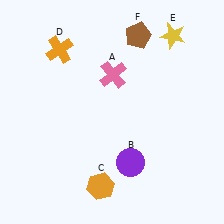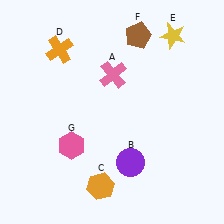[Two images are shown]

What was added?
A pink hexagon (G) was added in Image 2.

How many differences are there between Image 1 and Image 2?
There is 1 difference between the two images.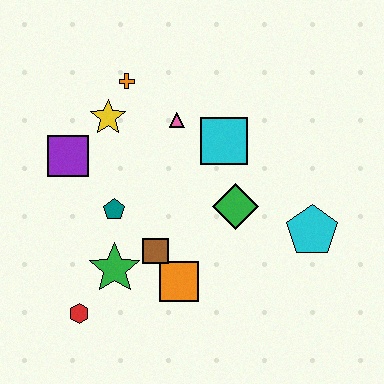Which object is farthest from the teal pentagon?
The cyan pentagon is farthest from the teal pentagon.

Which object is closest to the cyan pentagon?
The green diamond is closest to the cyan pentagon.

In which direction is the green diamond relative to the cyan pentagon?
The green diamond is to the left of the cyan pentagon.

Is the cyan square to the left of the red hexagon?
No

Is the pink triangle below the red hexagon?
No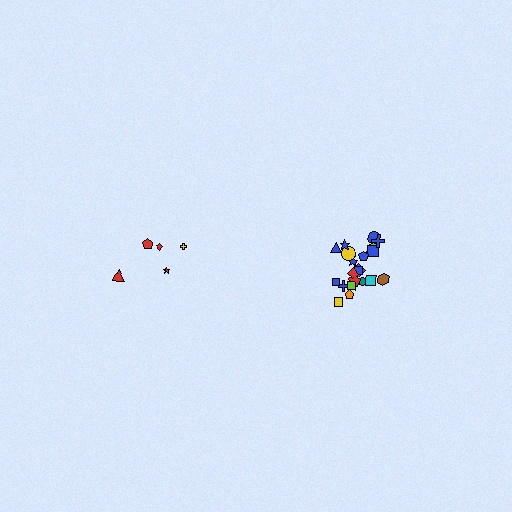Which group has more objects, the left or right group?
The right group.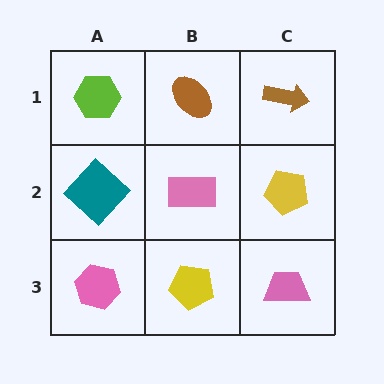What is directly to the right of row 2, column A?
A pink rectangle.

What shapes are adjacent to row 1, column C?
A yellow pentagon (row 2, column C), a brown ellipse (row 1, column B).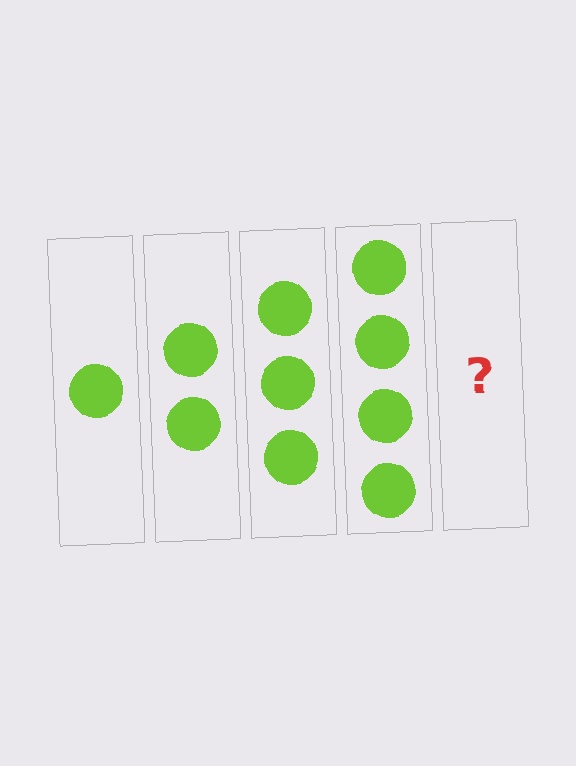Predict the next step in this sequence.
The next step is 5 circles.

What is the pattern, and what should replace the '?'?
The pattern is that each step adds one more circle. The '?' should be 5 circles.